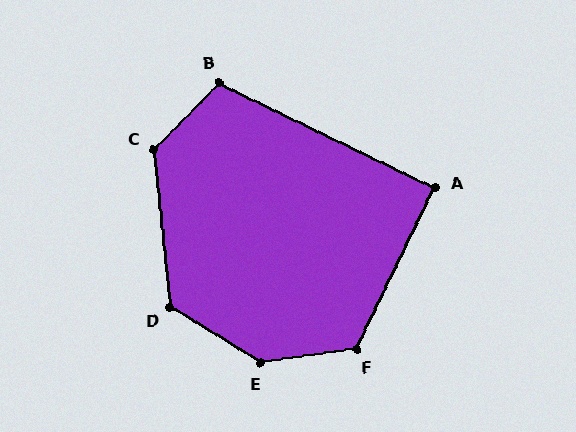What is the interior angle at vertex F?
Approximately 124 degrees (obtuse).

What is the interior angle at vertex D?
Approximately 127 degrees (obtuse).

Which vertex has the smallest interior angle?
A, at approximately 90 degrees.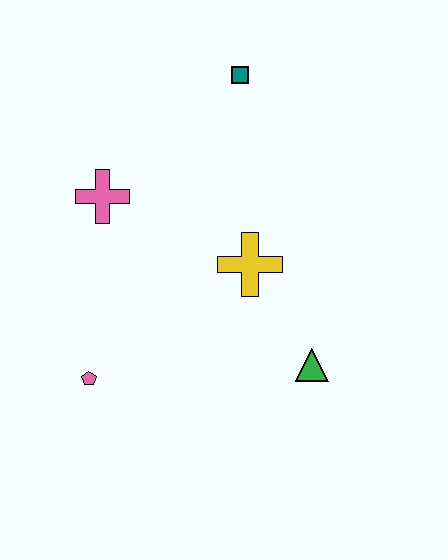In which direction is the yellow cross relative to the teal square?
The yellow cross is below the teal square.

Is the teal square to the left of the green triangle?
Yes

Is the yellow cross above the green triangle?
Yes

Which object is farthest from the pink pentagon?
The teal square is farthest from the pink pentagon.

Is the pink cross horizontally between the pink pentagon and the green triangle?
Yes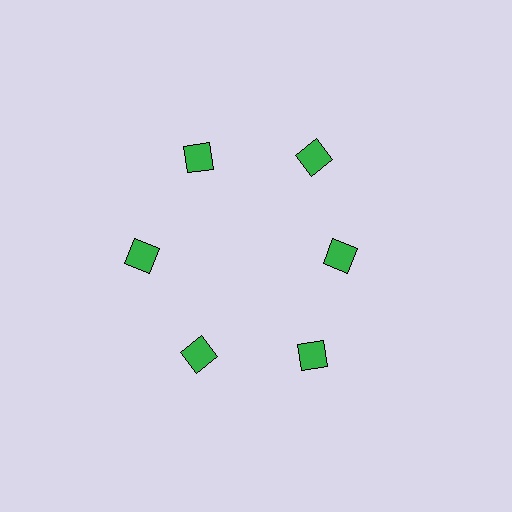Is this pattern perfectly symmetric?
No. The 6 green diamonds are arranged in a ring, but one element near the 3 o'clock position is pulled inward toward the center, breaking the 6-fold rotational symmetry.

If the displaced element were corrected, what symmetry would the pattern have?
It would have 6-fold rotational symmetry — the pattern would map onto itself every 60 degrees.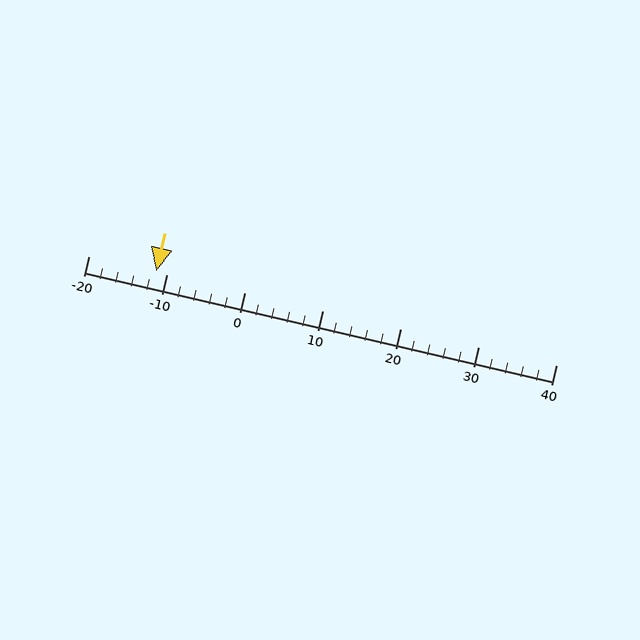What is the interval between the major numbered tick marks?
The major tick marks are spaced 10 units apart.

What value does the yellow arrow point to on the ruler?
The yellow arrow points to approximately -11.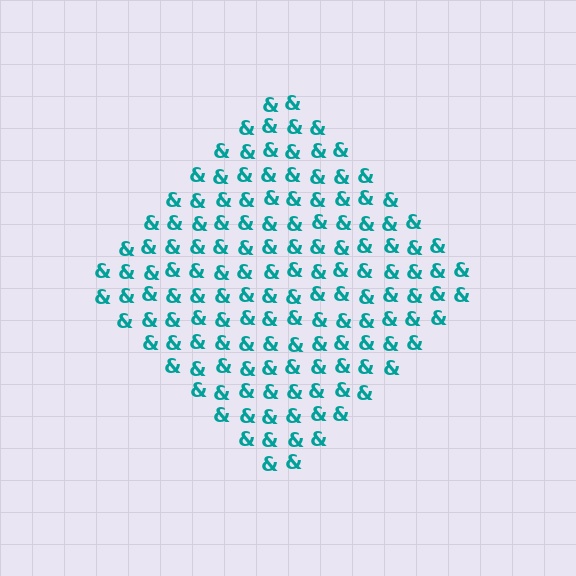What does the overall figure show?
The overall figure shows a diamond.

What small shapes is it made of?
It is made of small ampersands.